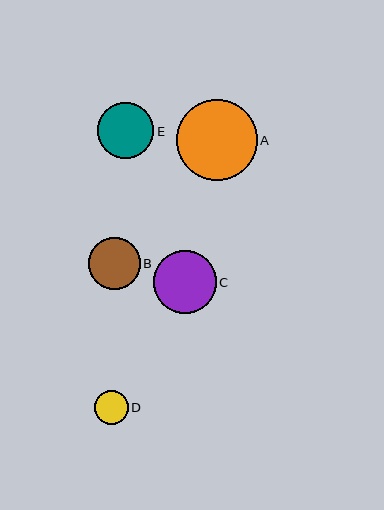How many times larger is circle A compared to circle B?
Circle A is approximately 1.6 times the size of circle B.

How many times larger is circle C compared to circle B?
Circle C is approximately 1.2 times the size of circle B.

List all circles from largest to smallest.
From largest to smallest: A, C, E, B, D.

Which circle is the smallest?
Circle D is the smallest with a size of approximately 34 pixels.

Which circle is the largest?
Circle A is the largest with a size of approximately 81 pixels.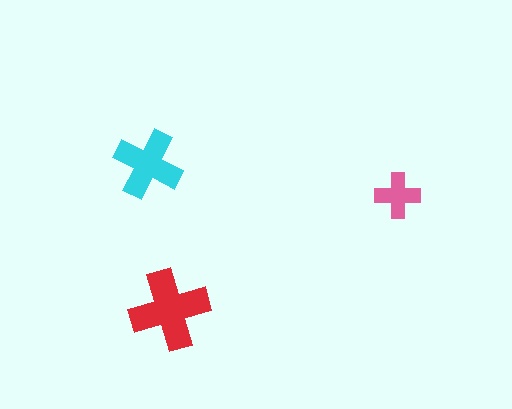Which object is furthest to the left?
The cyan cross is leftmost.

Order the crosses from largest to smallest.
the red one, the cyan one, the pink one.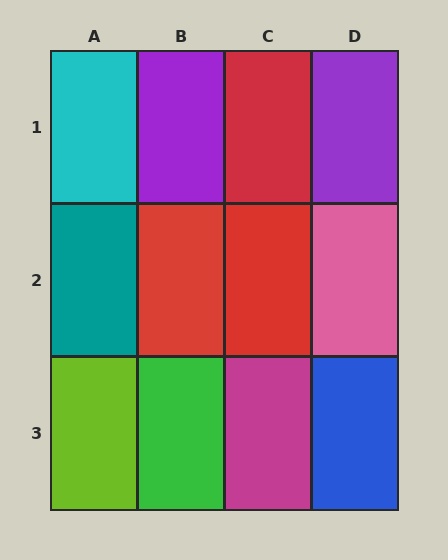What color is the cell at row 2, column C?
Red.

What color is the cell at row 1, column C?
Red.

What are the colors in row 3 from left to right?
Lime, green, magenta, blue.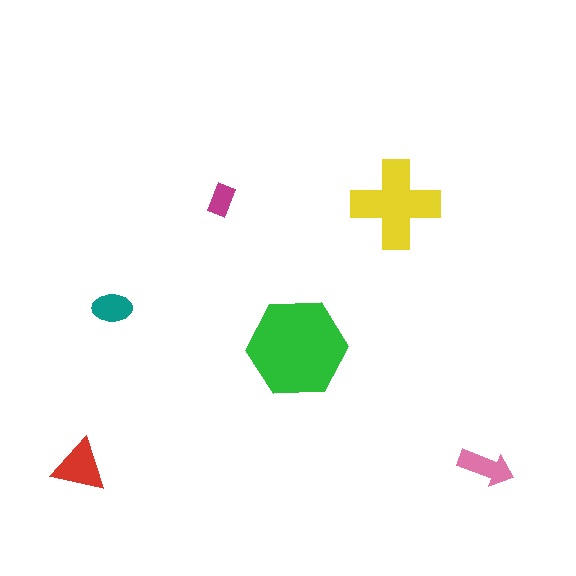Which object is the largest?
The green hexagon.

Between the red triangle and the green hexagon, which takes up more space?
The green hexagon.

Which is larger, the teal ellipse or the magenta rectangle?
The teal ellipse.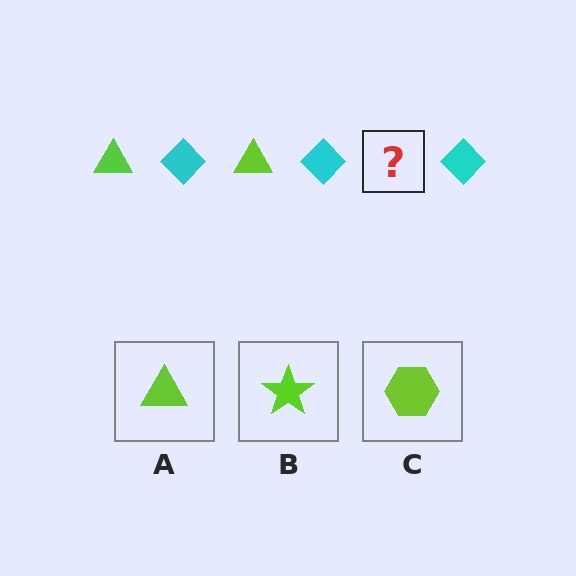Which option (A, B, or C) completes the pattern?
A.